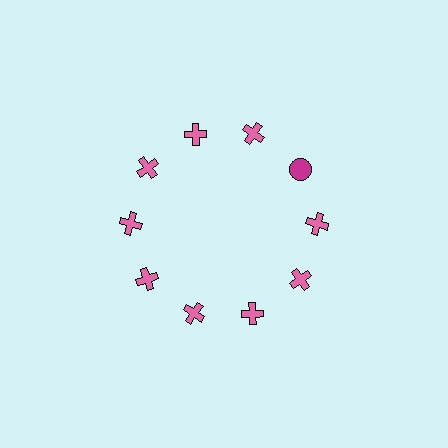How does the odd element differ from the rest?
It differs in both color (magenta instead of pink) and shape (circle instead of cross).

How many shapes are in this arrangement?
There are 10 shapes arranged in a ring pattern.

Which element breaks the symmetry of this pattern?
The magenta circle at roughly the 2 o'clock position breaks the symmetry. All other shapes are pink crosses.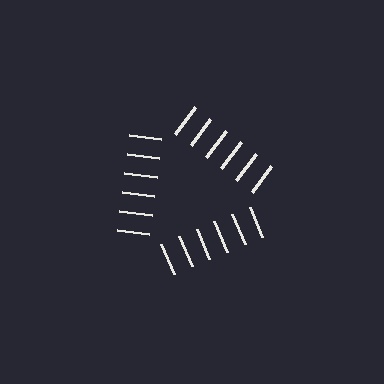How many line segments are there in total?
18 — 6 along each of the 3 edges.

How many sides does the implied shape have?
3 sides — the line-ends trace a triangle.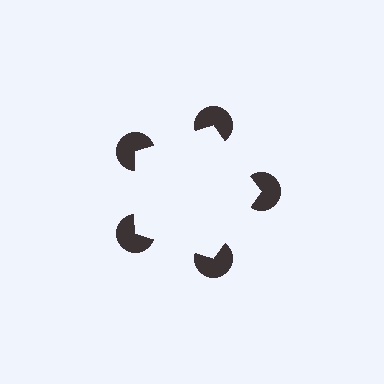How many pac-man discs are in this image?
There are 5 — one at each vertex of the illusory pentagon.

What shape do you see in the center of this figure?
An illusory pentagon — its edges are inferred from the aligned wedge cuts in the pac-man discs, not physically drawn.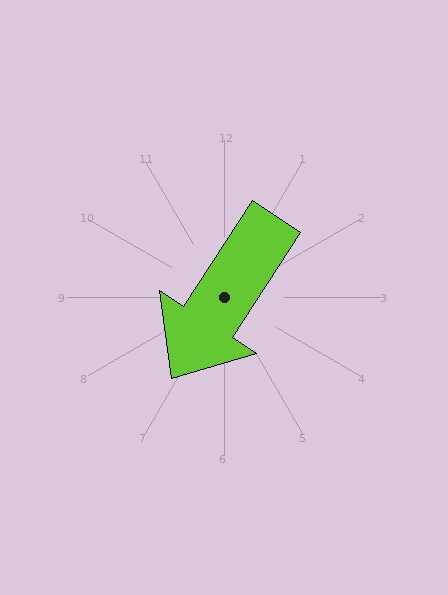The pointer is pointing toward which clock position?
Roughly 7 o'clock.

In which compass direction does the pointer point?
Southwest.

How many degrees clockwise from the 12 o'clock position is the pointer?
Approximately 213 degrees.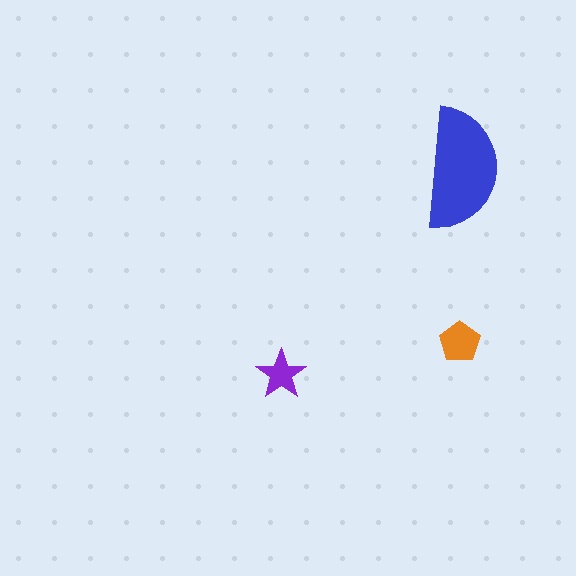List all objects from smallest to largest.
The purple star, the orange pentagon, the blue semicircle.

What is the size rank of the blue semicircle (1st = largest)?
1st.